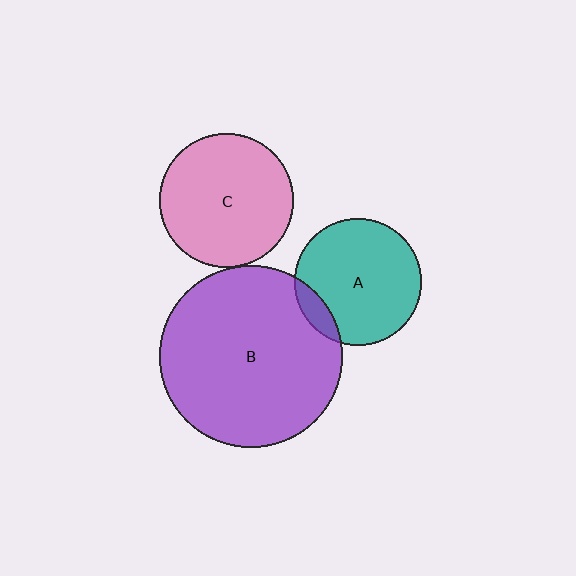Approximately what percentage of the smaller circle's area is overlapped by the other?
Approximately 10%.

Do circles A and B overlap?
Yes.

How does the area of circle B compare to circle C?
Approximately 1.9 times.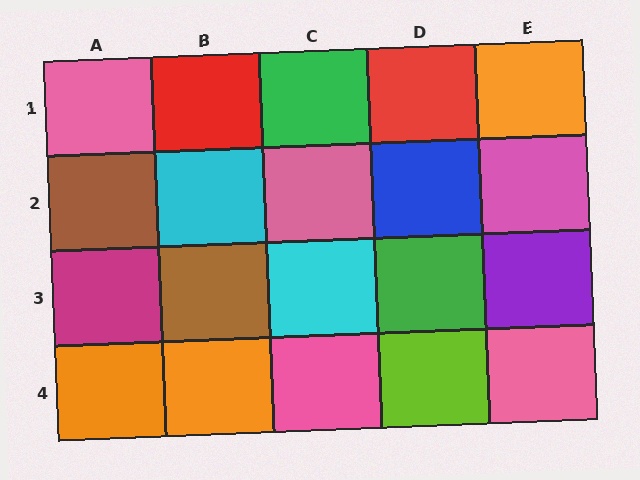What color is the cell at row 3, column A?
Magenta.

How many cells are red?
2 cells are red.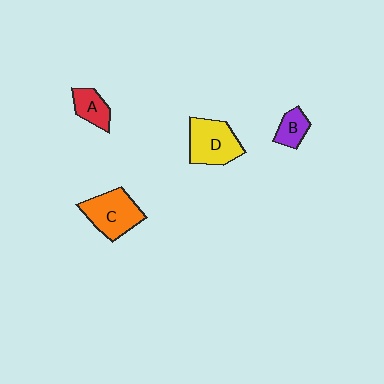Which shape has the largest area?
Shape D (yellow).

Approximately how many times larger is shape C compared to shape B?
Approximately 2.1 times.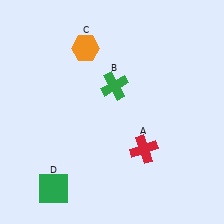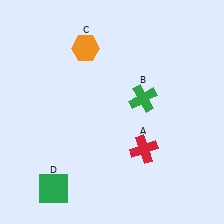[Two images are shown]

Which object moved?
The green cross (B) moved right.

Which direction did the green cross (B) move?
The green cross (B) moved right.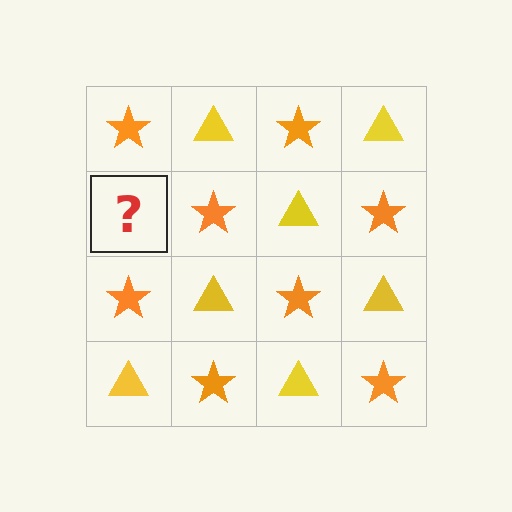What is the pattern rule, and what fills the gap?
The rule is that it alternates orange star and yellow triangle in a checkerboard pattern. The gap should be filled with a yellow triangle.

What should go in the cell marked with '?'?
The missing cell should contain a yellow triangle.